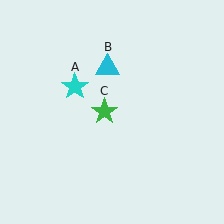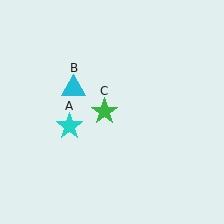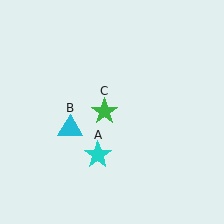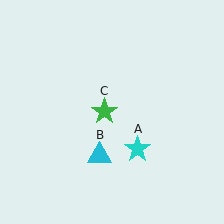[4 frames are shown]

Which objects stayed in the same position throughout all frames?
Green star (object C) remained stationary.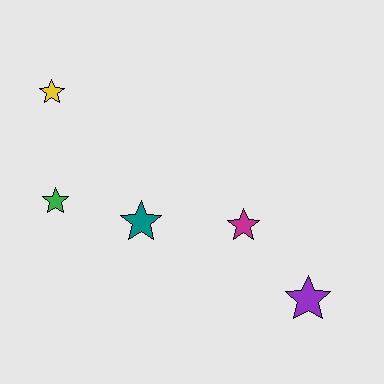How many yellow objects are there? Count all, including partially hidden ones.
There is 1 yellow object.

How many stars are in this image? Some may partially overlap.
There are 5 stars.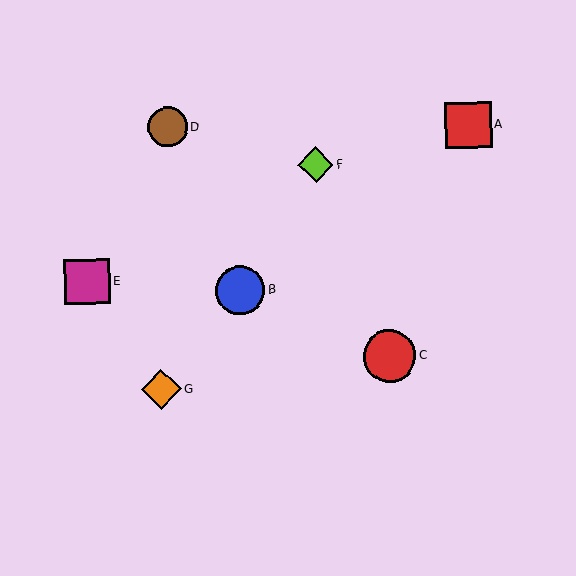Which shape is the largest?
The red circle (labeled C) is the largest.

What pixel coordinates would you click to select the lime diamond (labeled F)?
Click at (316, 165) to select the lime diamond F.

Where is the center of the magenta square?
The center of the magenta square is at (87, 282).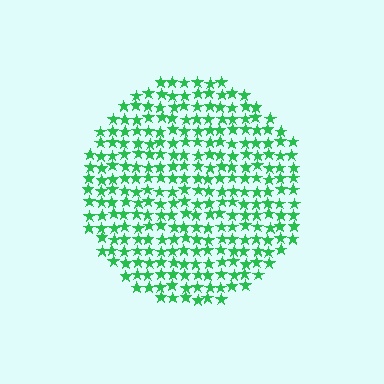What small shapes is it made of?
It is made of small stars.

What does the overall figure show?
The overall figure shows a circle.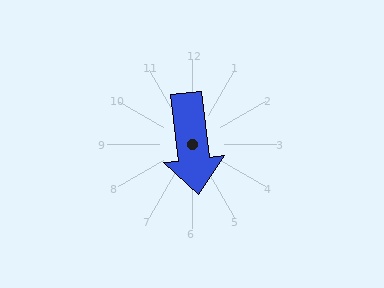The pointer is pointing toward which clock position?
Roughly 6 o'clock.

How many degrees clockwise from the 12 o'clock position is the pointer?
Approximately 173 degrees.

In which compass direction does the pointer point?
South.